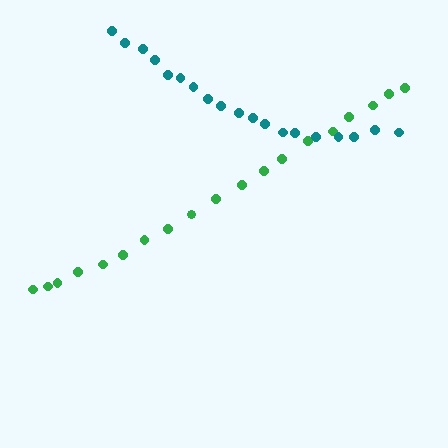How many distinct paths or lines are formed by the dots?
There are 2 distinct paths.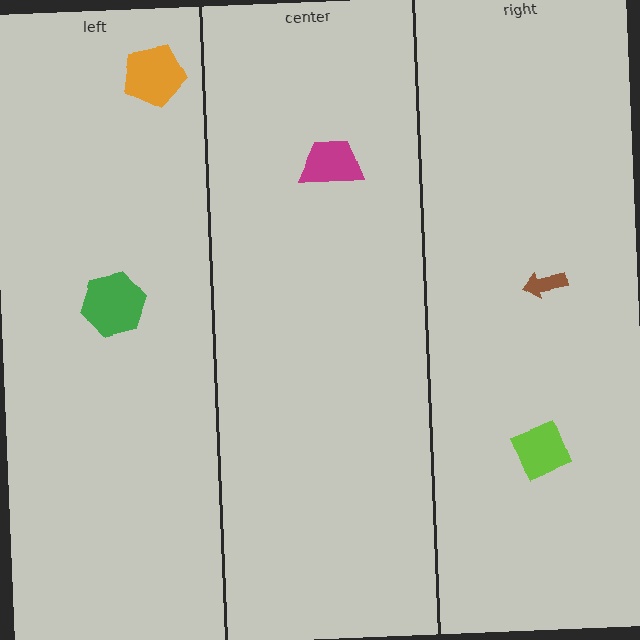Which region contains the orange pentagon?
The left region.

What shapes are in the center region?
The magenta trapezoid.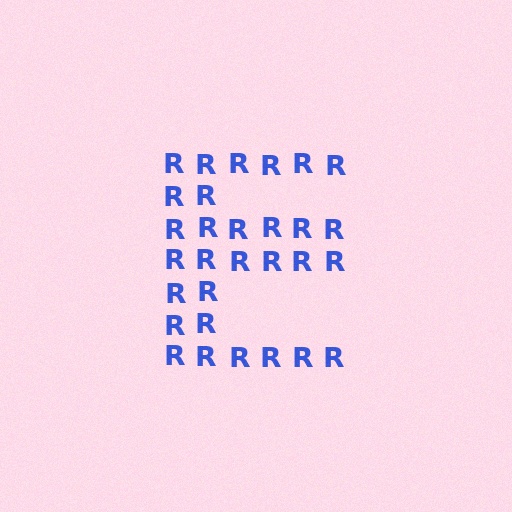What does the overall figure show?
The overall figure shows the letter E.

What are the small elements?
The small elements are letter R's.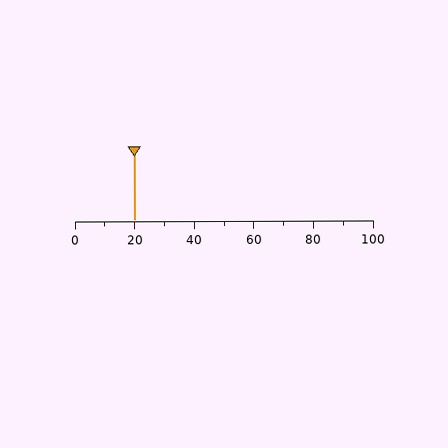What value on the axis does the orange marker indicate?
The marker indicates approximately 20.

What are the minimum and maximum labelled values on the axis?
The axis runs from 0 to 100.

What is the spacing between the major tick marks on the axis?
The major ticks are spaced 20 apart.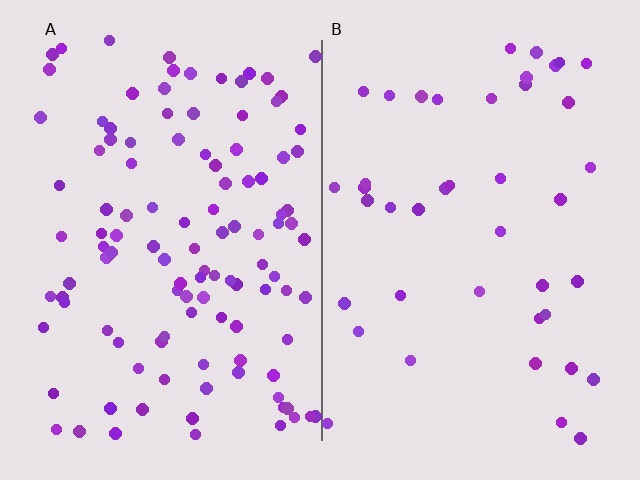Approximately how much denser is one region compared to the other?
Approximately 2.7× — region A over region B.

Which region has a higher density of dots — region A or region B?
A (the left).